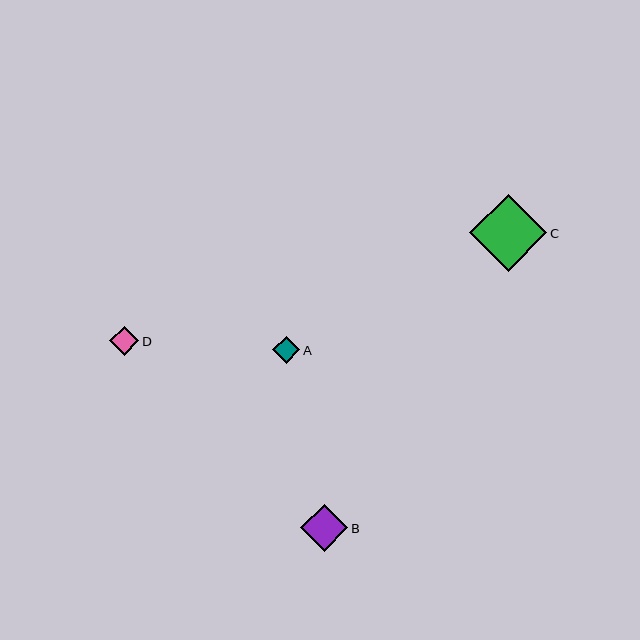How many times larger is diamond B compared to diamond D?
Diamond B is approximately 1.7 times the size of diamond D.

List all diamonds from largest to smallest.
From largest to smallest: C, B, D, A.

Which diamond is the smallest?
Diamond A is the smallest with a size of approximately 27 pixels.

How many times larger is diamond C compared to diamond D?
Diamond C is approximately 2.7 times the size of diamond D.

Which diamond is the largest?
Diamond C is the largest with a size of approximately 77 pixels.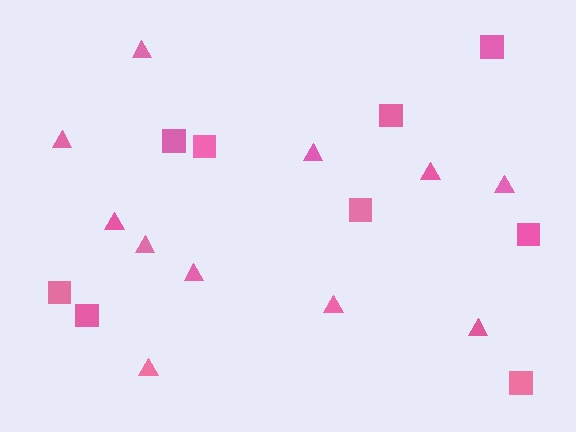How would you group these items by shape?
There are 2 groups: one group of squares (9) and one group of triangles (11).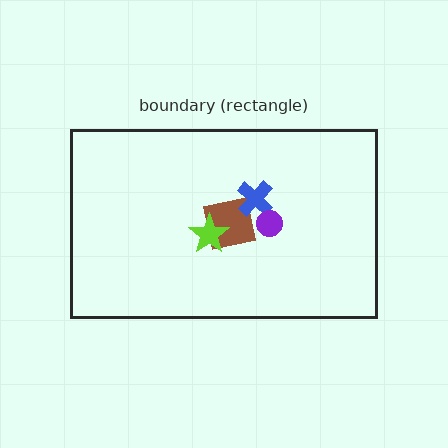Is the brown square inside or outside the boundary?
Inside.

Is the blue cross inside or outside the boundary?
Inside.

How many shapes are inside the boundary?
4 inside, 0 outside.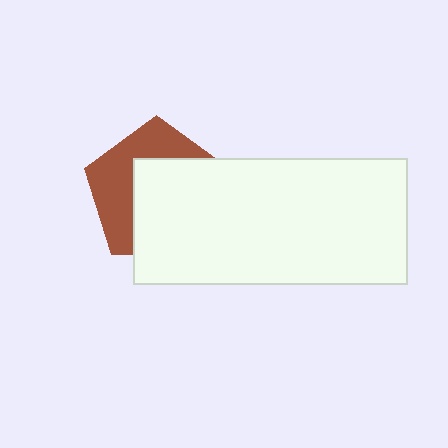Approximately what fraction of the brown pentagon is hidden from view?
Roughly 57% of the brown pentagon is hidden behind the white rectangle.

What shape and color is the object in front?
The object in front is a white rectangle.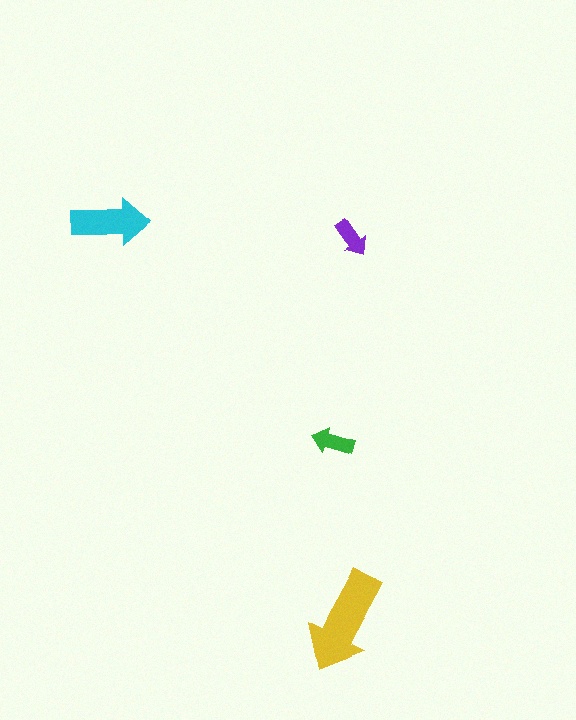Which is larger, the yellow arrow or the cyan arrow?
The yellow one.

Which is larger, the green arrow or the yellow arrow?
The yellow one.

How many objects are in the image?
There are 4 objects in the image.